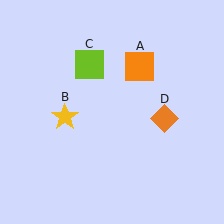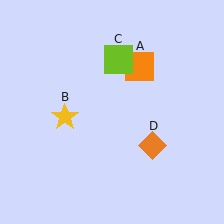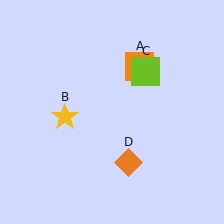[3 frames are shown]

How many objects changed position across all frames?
2 objects changed position: lime square (object C), orange diamond (object D).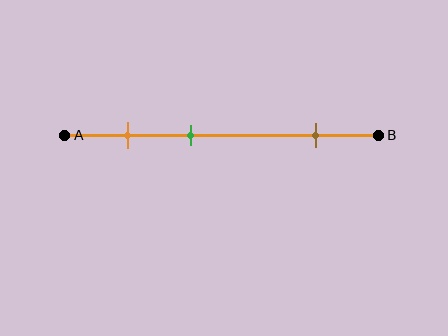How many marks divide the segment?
There are 3 marks dividing the segment.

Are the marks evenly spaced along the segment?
No, the marks are not evenly spaced.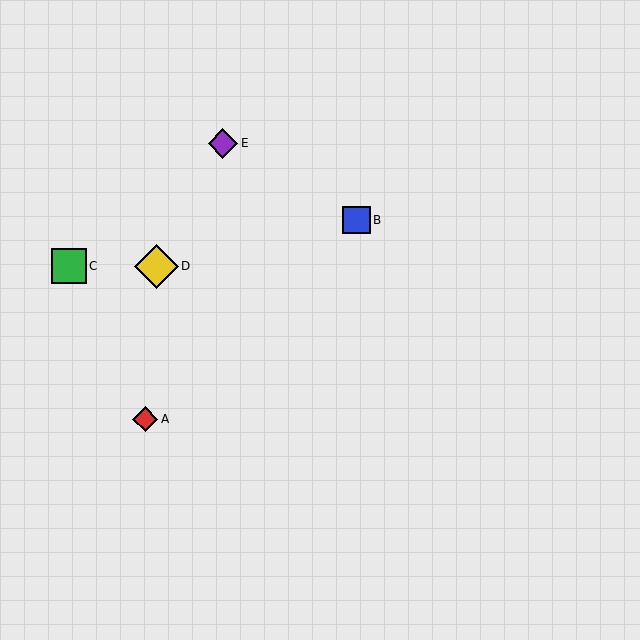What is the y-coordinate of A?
Object A is at y≈419.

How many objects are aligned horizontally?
2 objects (C, D) are aligned horizontally.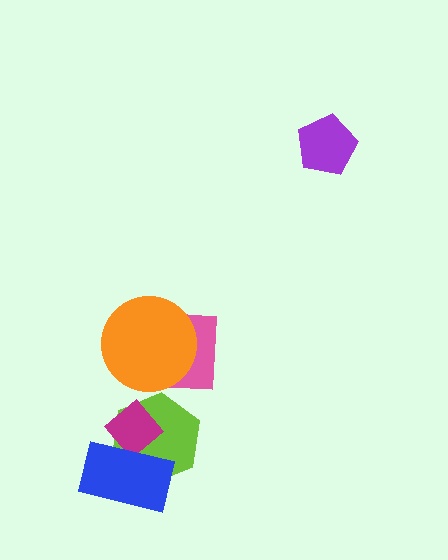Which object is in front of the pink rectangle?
The orange circle is in front of the pink rectangle.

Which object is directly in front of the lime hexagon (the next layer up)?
The magenta diamond is directly in front of the lime hexagon.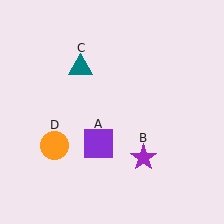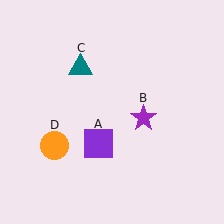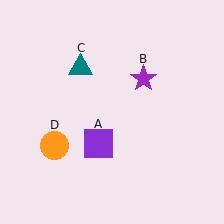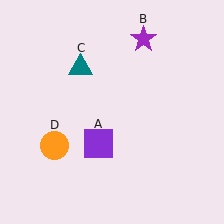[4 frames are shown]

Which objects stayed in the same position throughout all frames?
Purple square (object A) and teal triangle (object C) and orange circle (object D) remained stationary.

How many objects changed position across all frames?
1 object changed position: purple star (object B).